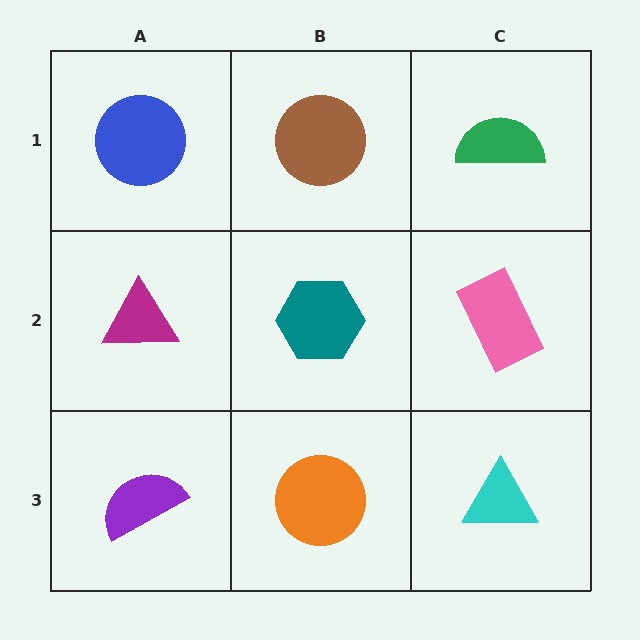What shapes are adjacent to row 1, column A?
A magenta triangle (row 2, column A), a brown circle (row 1, column B).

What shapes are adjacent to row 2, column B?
A brown circle (row 1, column B), an orange circle (row 3, column B), a magenta triangle (row 2, column A), a pink rectangle (row 2, column C).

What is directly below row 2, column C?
A cyan triangle.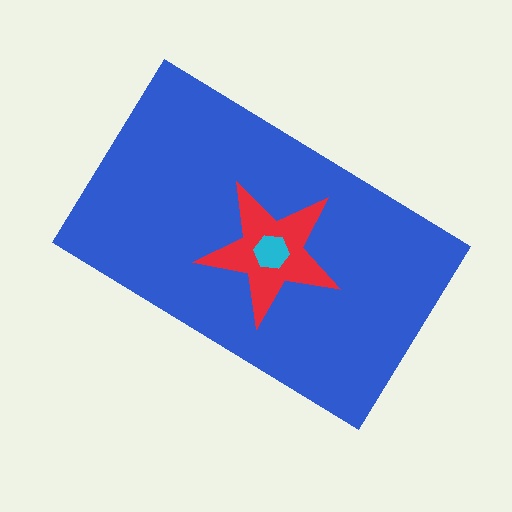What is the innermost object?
The cyan hexagon.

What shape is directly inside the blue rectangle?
The red star.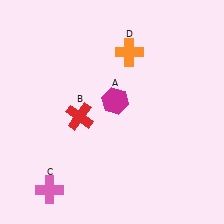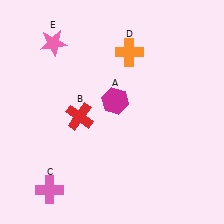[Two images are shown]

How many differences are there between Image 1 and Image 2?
There is 1 difference between the two images.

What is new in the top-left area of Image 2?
A pink star (E) was added in the top-left area of Image 2.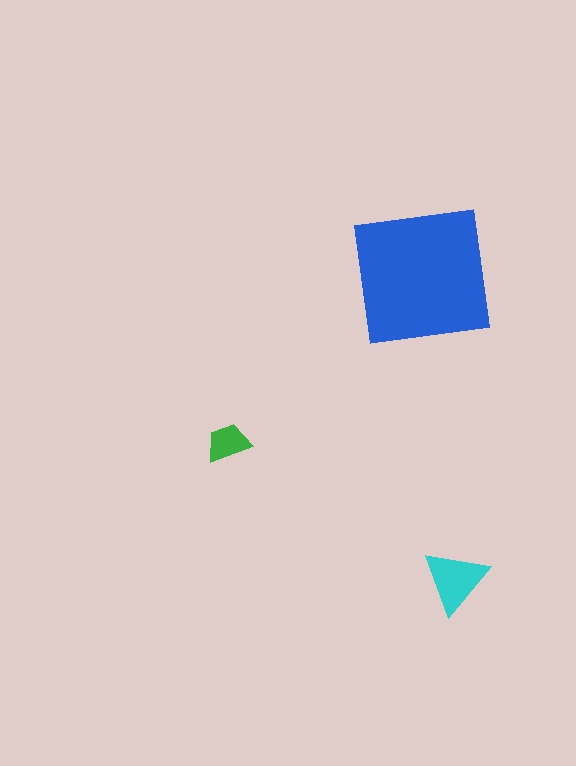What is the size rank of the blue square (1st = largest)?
1st.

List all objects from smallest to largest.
The green trapezoid, the cyan triangle, the blue square.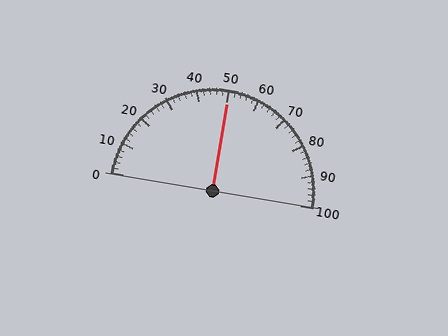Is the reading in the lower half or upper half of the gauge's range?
The reading is in the upper half of the range (0 to 100).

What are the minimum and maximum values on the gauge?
The gauge ranges from 0 to 100.